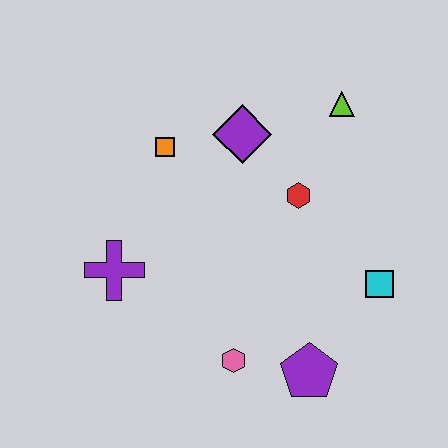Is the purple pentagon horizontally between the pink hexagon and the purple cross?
No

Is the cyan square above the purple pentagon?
Yes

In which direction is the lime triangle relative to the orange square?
The lime triangle is to the right of the orange square.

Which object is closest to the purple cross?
The orange square is closest to the purple cross.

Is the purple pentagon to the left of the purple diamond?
No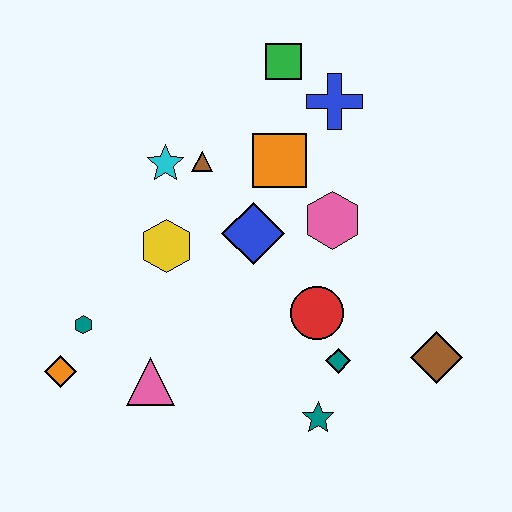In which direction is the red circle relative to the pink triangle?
The red circle is to the right of the pink triangle.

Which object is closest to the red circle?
The teal diamond is closest to the red circle.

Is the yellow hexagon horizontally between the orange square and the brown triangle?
No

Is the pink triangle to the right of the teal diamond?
No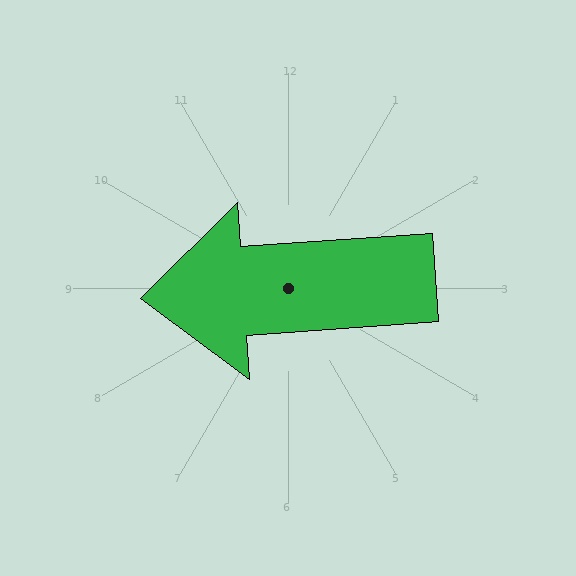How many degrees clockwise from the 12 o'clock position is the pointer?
Approximately 266 degrees.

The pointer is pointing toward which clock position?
Roughly 9 o'clock.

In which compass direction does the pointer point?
West.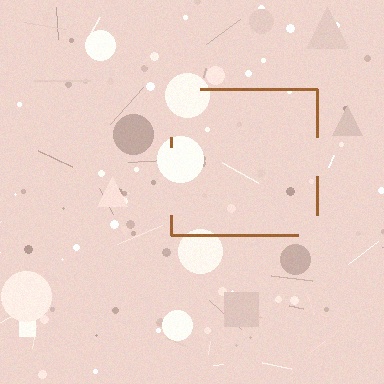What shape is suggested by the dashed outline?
The dashed outline suggests a square.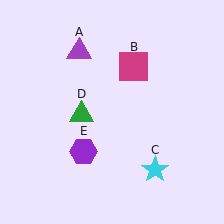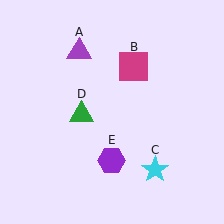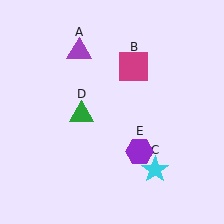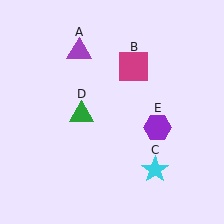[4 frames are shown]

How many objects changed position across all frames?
1 object changed position: purple hexagon (object E).